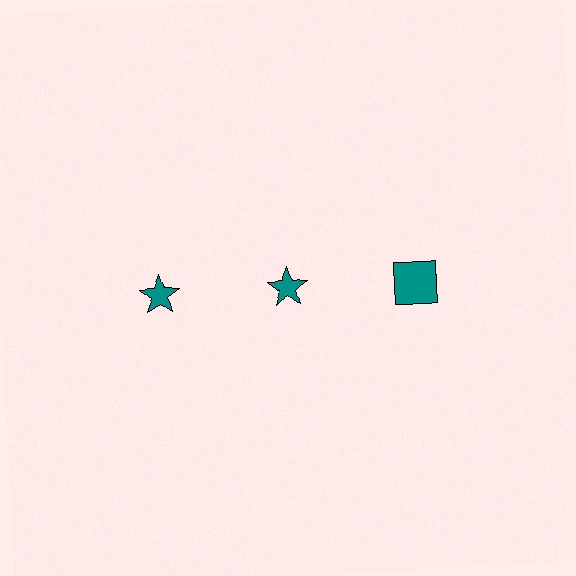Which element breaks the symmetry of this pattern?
The teal square in the top row, center column breaks the symmetry. All other shapes are teal stars.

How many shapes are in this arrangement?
There are 3 shapes arranged in a grid pattern.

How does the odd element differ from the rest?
It has a different shape: square instead of star.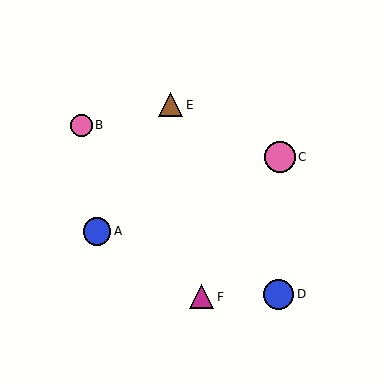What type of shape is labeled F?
Shape F is a magenta triangle.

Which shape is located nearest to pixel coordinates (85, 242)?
The blue circle (labeled A) at (97, 231) is nearest to that location.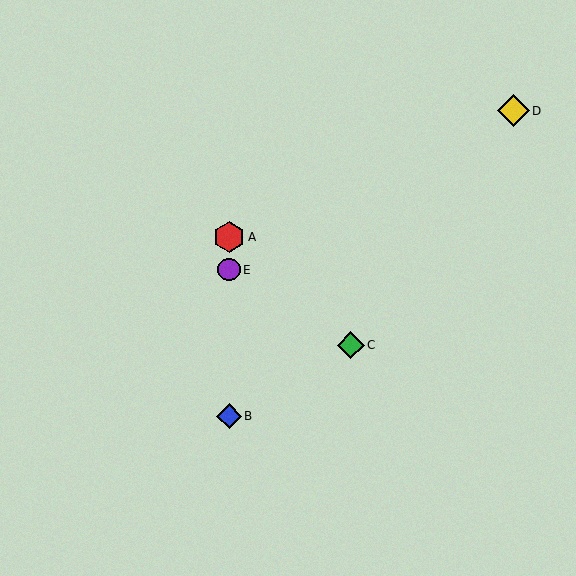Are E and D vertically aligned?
No, E is at x≈229 and D is at x≈513.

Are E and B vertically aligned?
Yes, both are at x≈229.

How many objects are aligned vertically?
3 objects (A, B, E) are aligned vertically.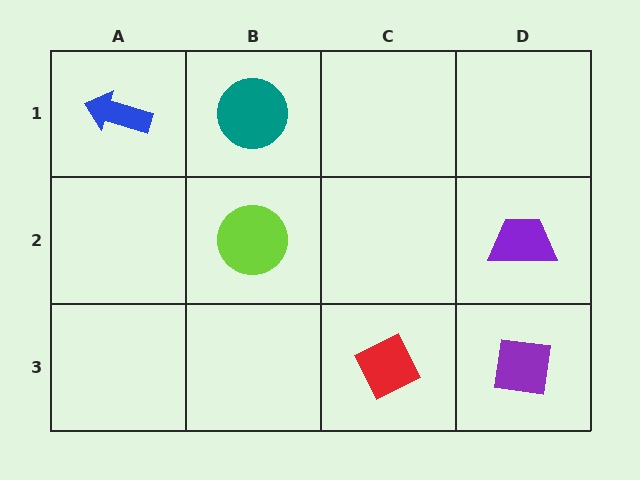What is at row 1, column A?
A blue arrow.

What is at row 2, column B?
A lime circle.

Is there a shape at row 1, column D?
No, that cell is empty.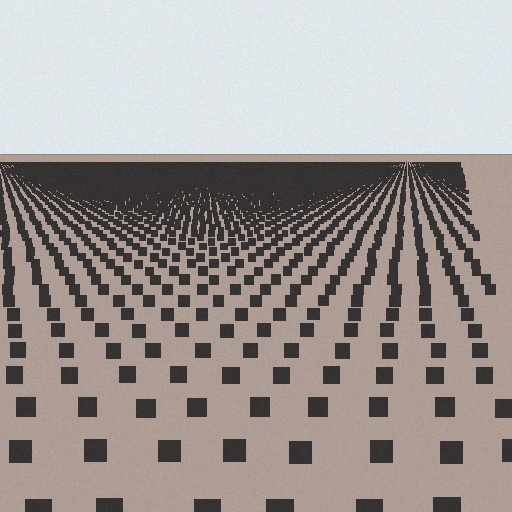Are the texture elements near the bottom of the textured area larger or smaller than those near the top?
Larger. Near the bottom, elements are closer to the viewer and appear at a bigger on-screen size.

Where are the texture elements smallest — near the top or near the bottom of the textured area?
Near the top.